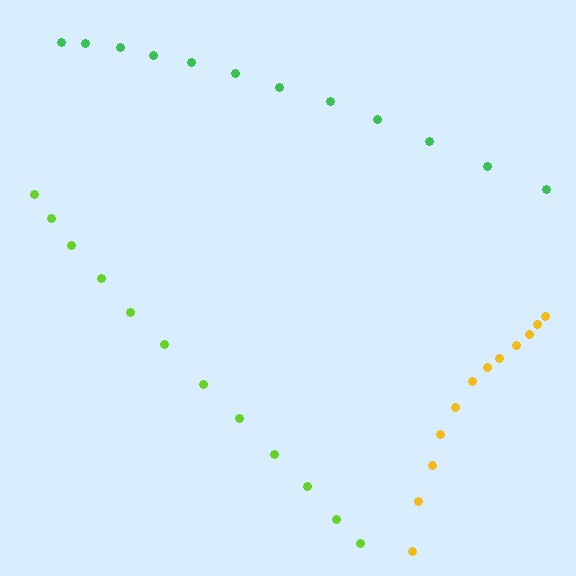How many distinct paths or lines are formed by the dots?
There are 3 distinct paths.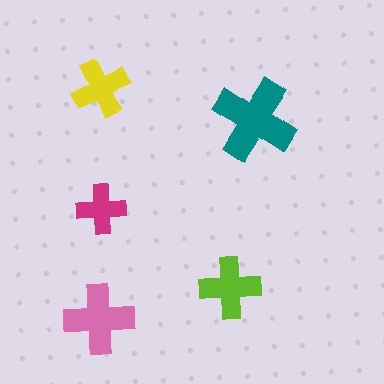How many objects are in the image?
There are 5 objects in the image.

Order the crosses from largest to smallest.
the teal one, the pink one, the lime one, the yellow one, the magenta one.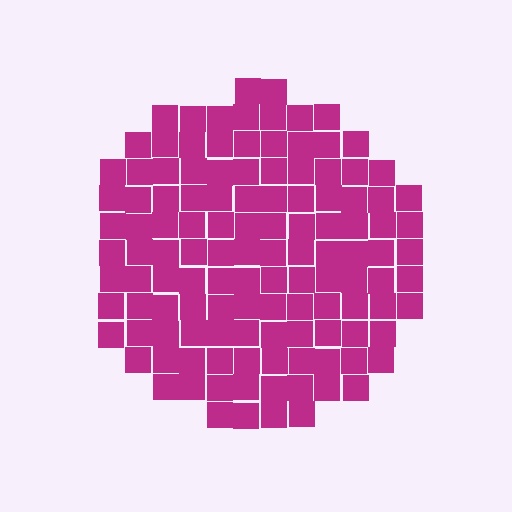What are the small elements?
The small elements are squares.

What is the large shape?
The large shape is a circle.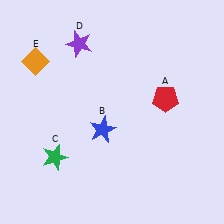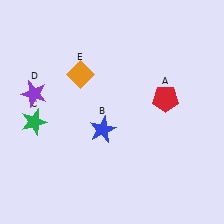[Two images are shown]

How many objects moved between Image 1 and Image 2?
3 objects moved between the two images.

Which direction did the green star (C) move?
The green star (C) moved up.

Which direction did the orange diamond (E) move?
The orange diamond (E) moved right.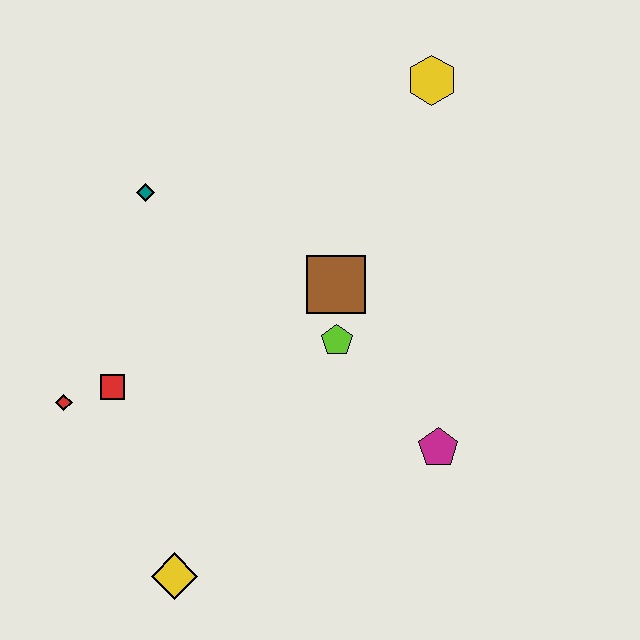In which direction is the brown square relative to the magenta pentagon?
The brown square is above the magenta pentagon.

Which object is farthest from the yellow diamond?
The yellow hexagon is farthest from the yellow diamond.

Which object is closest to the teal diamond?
The red square is closest to the teal diamond.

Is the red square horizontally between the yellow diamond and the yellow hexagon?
No